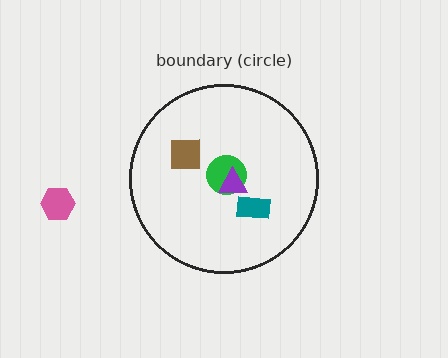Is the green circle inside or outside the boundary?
Inside.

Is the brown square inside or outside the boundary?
Inside.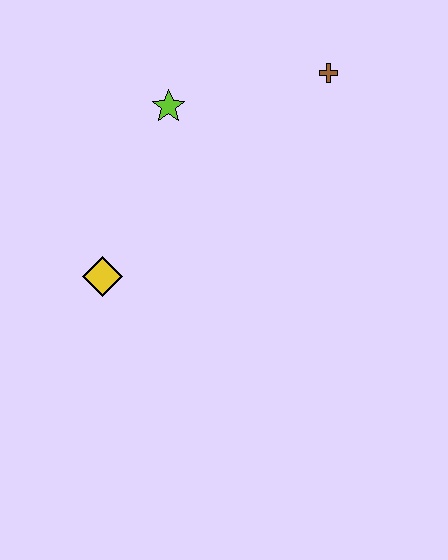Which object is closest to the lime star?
The brown cross is closest to the lime star.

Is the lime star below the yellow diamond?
No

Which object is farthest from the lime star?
The yellow diamond is farthest from the lime star.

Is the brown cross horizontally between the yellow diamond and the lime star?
No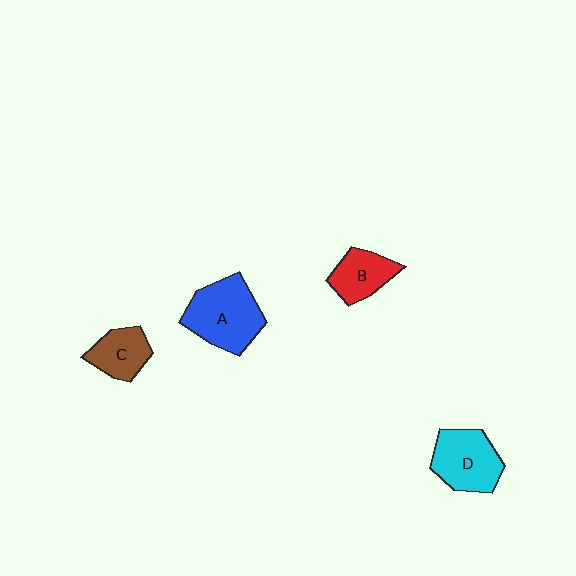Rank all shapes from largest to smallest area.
From largest to smallest: A (blue), D (cyan), B (red), C (brown).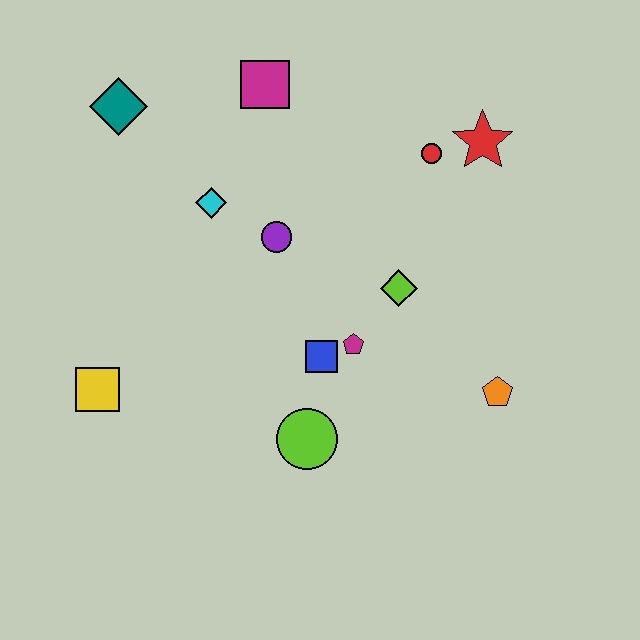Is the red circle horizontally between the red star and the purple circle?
Yes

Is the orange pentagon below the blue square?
Yes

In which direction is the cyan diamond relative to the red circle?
The cyan diamond is to the left of the red circle.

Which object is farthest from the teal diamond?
The orange pentagon is farthest from the teal diamond.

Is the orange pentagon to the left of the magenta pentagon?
No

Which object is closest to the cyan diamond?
The purple circle is closest to the cyan diamond.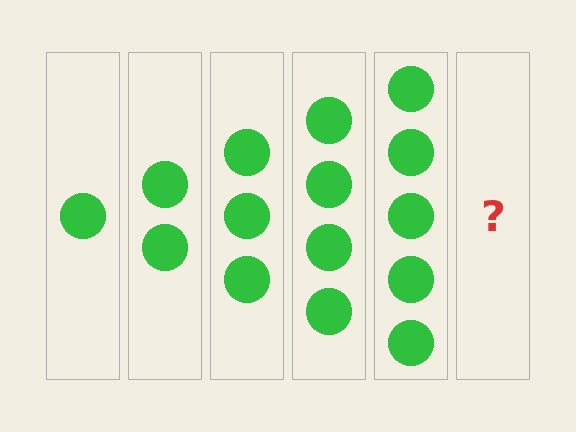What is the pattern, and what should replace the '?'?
The pattern is that each step adds one more circle. The '?' should be 6 circles.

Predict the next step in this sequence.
The next step is 6 circles.